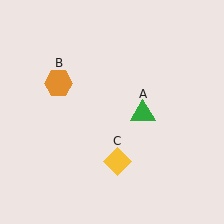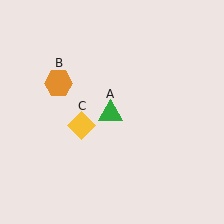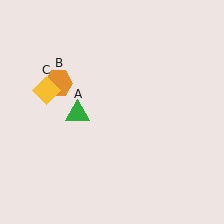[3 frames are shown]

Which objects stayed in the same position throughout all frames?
Orange hexagon (object B) remained stationary.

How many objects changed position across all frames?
2 objects changed position: green triangle (object A), yellow diamond (object C).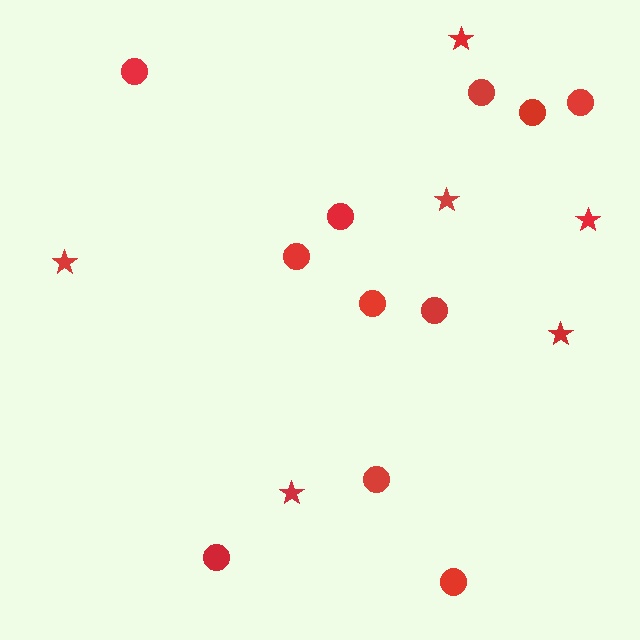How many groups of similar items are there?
There are 2 groups: one group of stars (6) and one group of circles (11).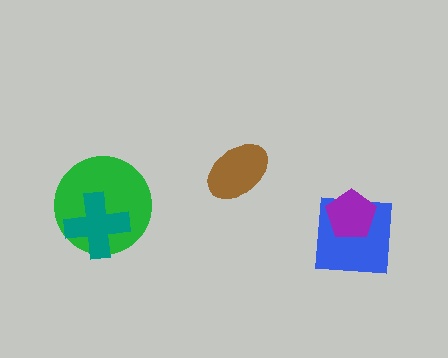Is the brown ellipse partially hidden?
No, no other shape covers it.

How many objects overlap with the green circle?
1 object overlaps with the green circle.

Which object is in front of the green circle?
The teal cross is in front of the green circle.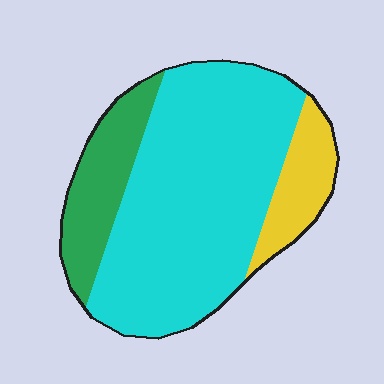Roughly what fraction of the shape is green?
Green covers roughly 20% of the shape.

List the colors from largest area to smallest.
From largest to smallest: cyan, green, yellow.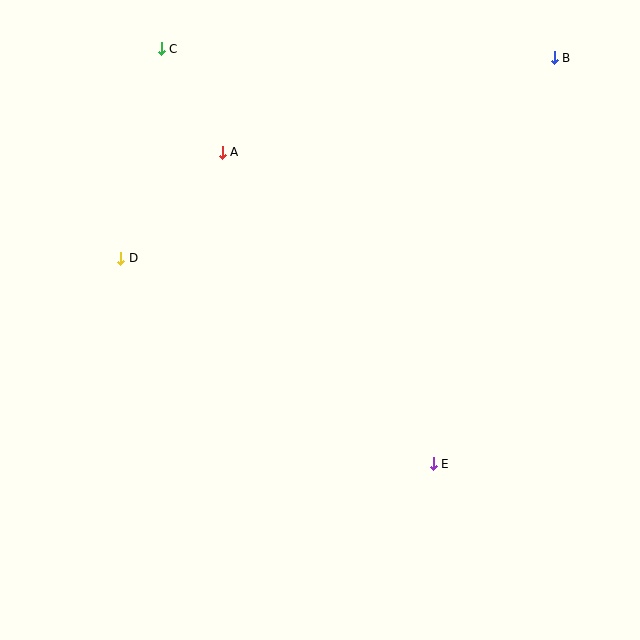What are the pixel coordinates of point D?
Point D is at (121, 258).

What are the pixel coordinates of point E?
Point E is at (433, 464).